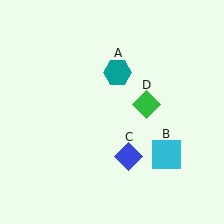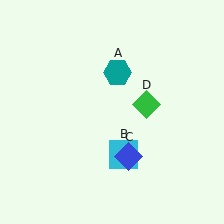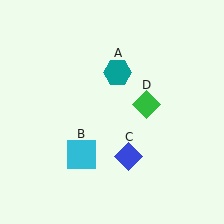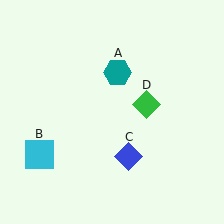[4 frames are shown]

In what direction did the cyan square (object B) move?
The cyan square (object B) moved left.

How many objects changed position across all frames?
1 object changed position: cyan square (object B).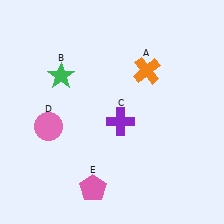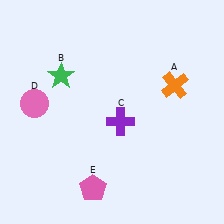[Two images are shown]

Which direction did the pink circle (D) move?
The pink circle (D) moved up.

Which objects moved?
The objects that moved are: the orange cross (A), the pink circle (D).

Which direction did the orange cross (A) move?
The orange cross (A) moved right.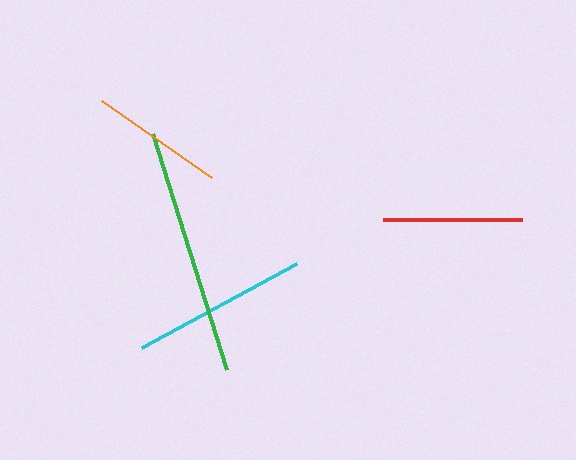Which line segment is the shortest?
The orange line is the shortest at approximately 135 pixels.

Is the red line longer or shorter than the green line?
The green line is longer than the red line.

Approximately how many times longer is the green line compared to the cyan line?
The green line is approximately 1.4 times the length of the cyan line.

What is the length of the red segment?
The red segment is approximately 139 pixels long.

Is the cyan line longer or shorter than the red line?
The cyan line is longer than the red line.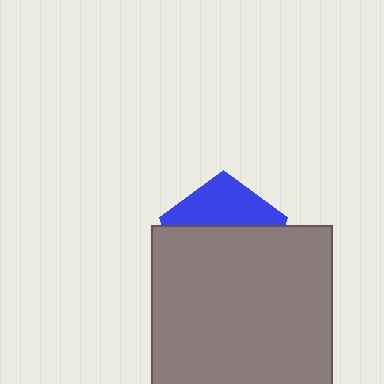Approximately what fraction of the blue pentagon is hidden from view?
Roughly 63% of the blue pentagon is hidden behind the gray rectangle.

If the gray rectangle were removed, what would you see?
You would see the complete blue pentagon.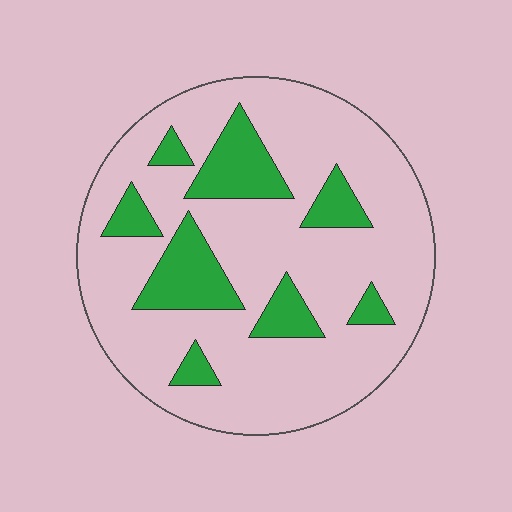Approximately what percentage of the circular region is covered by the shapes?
Approximately 20%.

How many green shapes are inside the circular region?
8.